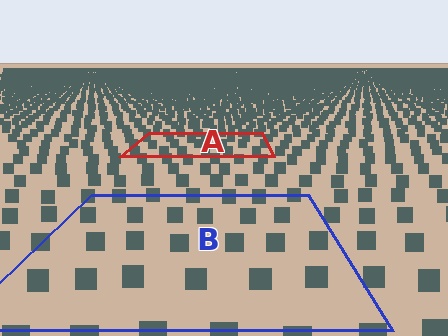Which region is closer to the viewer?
Region B is closer. The texture elements there are larger and more spread out.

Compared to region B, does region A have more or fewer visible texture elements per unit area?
Region A has more texture elements per unit area — they are packed more densely because it is farther away.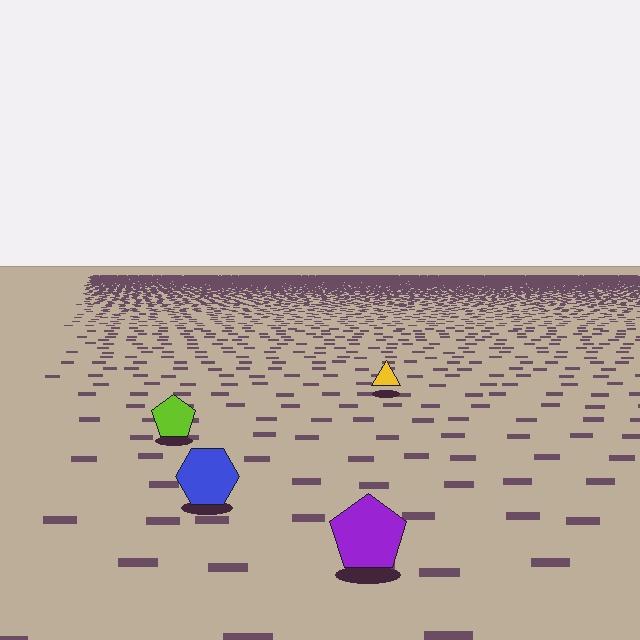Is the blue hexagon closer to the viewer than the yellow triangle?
Yes. The blue hexagon is closer — you can tell from the texture gradient: the ground texture is coarser near it.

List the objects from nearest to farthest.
From nearest to farthest: the purple pentagon, the blue hexagon, the lime pentagon, the yellow triangle.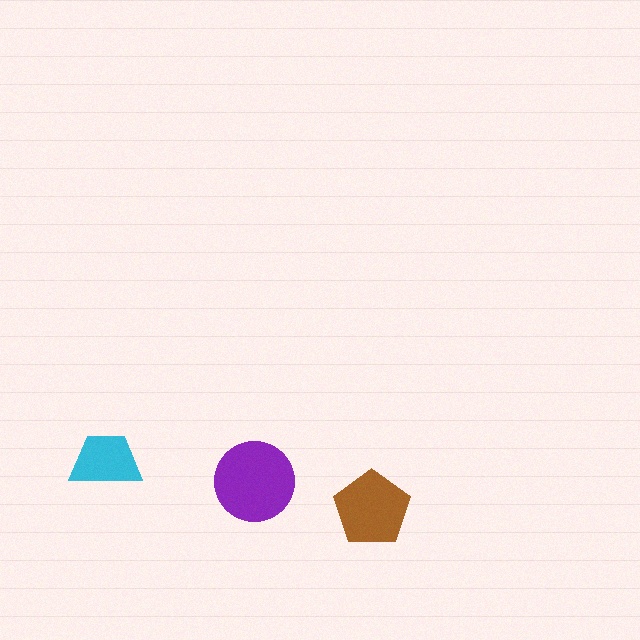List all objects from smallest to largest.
The cyan trapezoid, the brown pentagon, the purple circle.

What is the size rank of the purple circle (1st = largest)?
1st.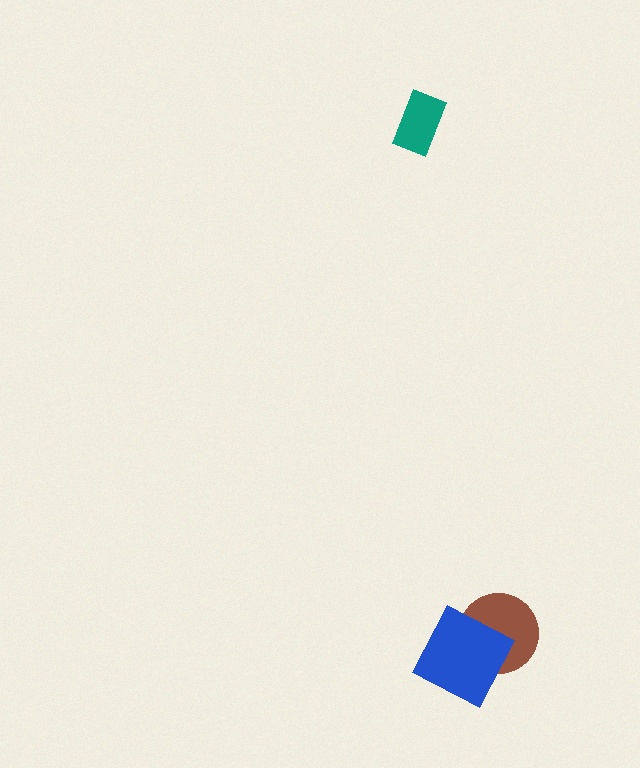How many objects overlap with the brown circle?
1 object overlaps with the brown circle.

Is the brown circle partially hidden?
Yes, it is partially covered by another shape.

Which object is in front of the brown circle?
The blue square is in front of the brown circle.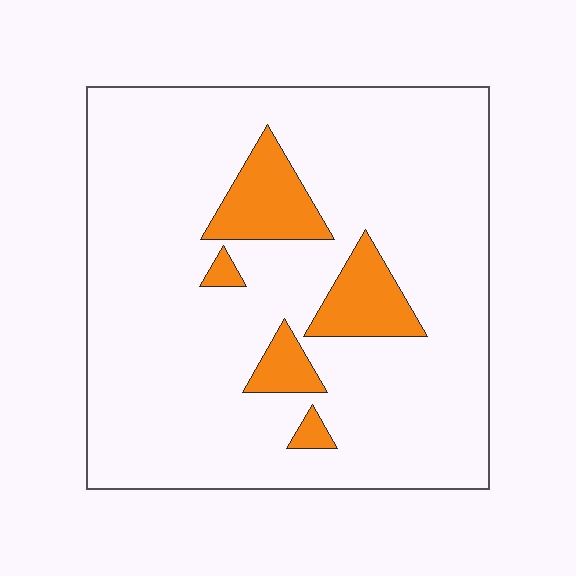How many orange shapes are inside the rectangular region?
5.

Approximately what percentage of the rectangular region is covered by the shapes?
Approximately 10%.